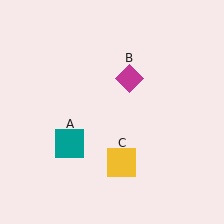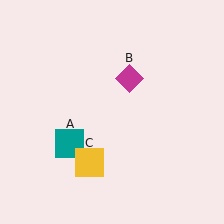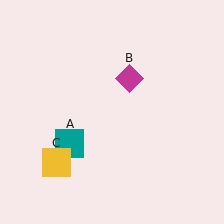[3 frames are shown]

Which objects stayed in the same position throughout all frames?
Teal square (object A) and magenta diamond (object B) remained stationary.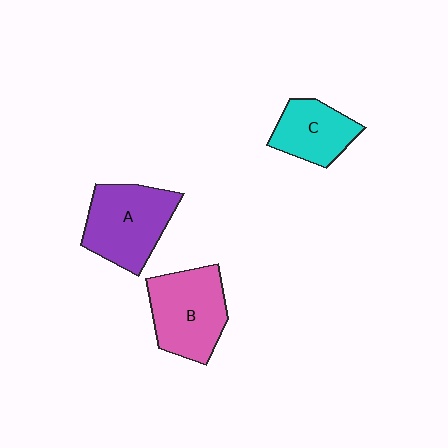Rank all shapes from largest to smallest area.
From largest to smallest: A (purple), B (pink), C (cyan).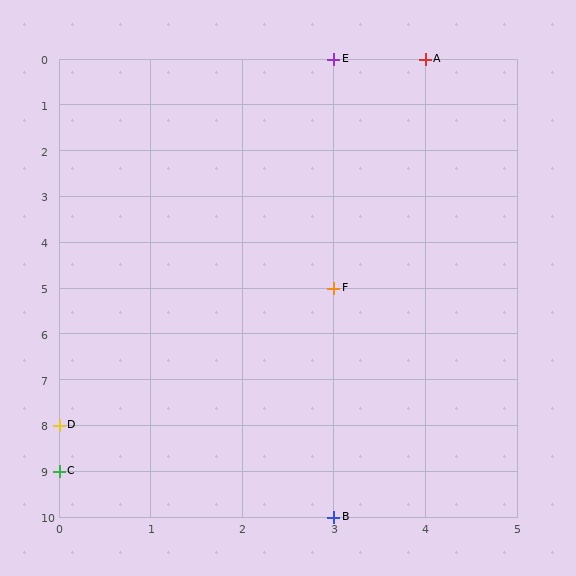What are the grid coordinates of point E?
Point E is at grid coordinates (3, 0).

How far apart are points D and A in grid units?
Points D and A are 4 columns and 8 rows apart (about 8.9 grid units diagonally).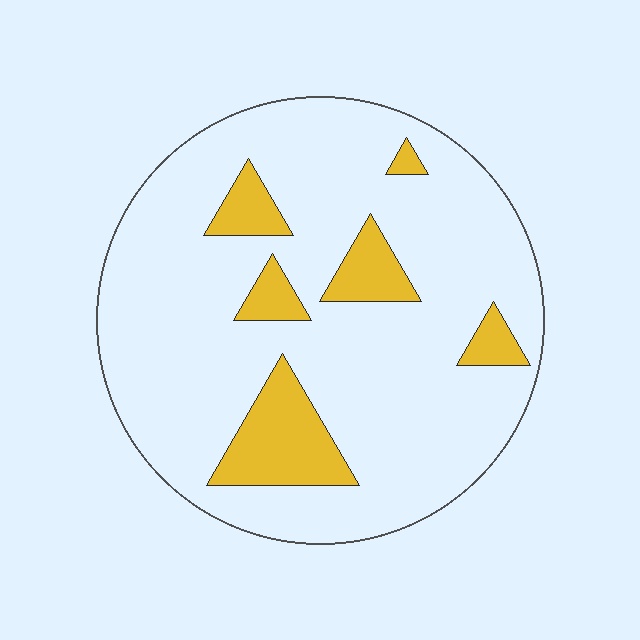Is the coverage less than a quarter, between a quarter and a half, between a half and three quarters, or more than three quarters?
Less than a quarter.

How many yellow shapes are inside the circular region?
6.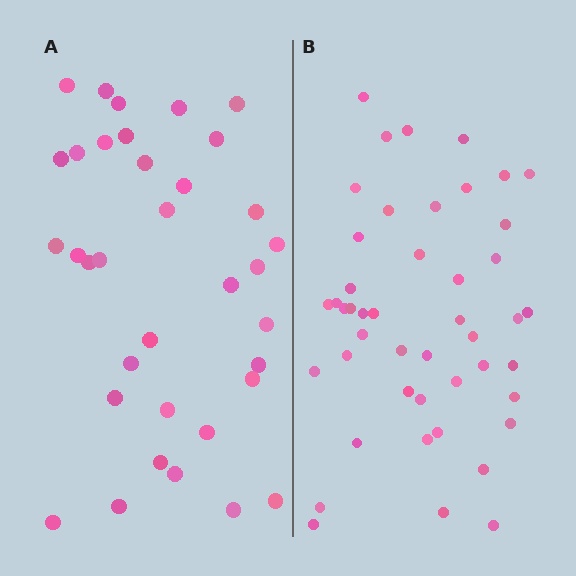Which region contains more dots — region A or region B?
Region B (the right region) has more dots.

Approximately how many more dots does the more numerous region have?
Region B has roughly 12 or so more dots than region A.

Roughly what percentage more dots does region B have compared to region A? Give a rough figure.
About 30% more.